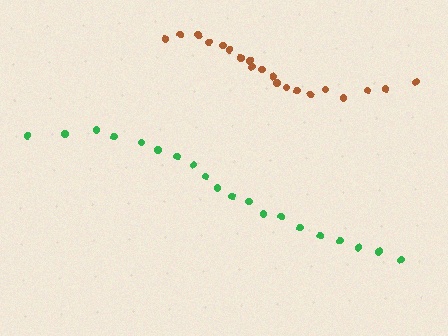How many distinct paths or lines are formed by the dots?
There are 2 distinct paths.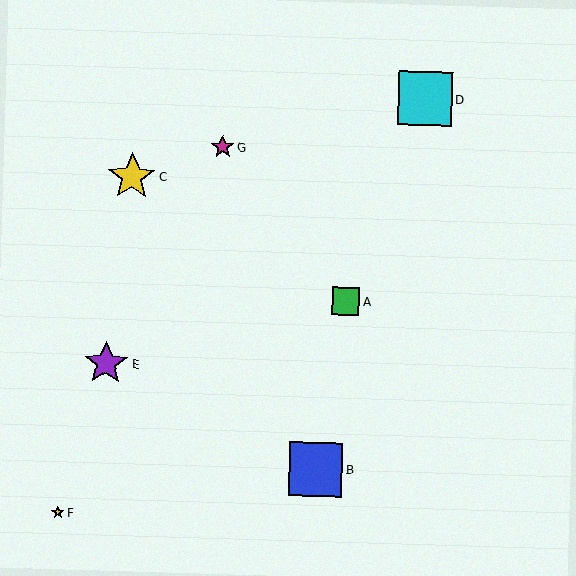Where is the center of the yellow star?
The center of the yellow star is at (58, 512).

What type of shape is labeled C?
Shape C is a yellow star.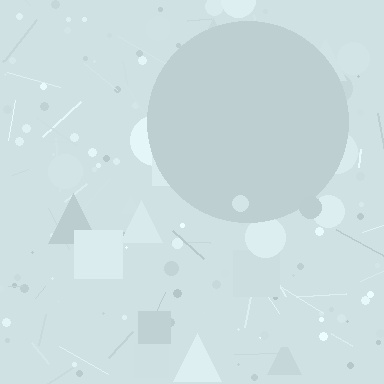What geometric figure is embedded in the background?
A circle is embedded in the background.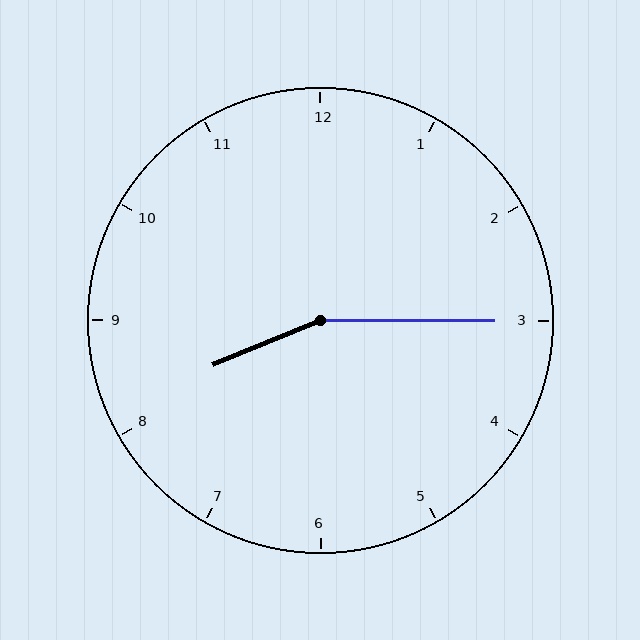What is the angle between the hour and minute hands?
Approximately 158 degrees.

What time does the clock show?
8:15.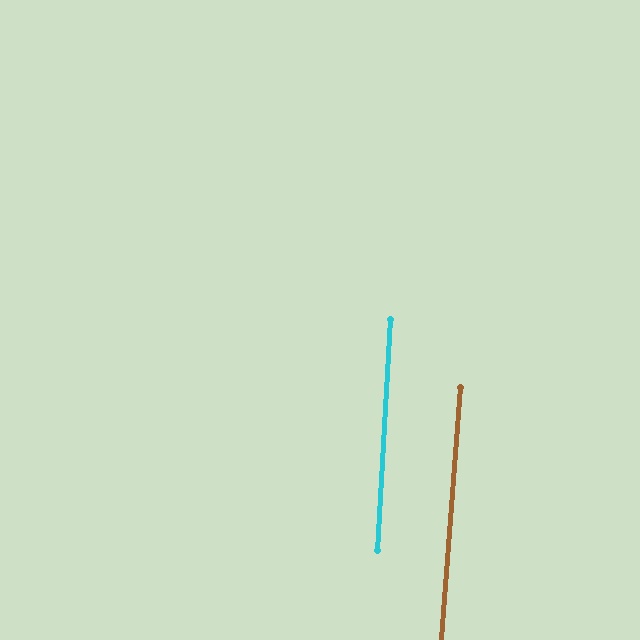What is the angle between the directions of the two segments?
Approximately 1 degree.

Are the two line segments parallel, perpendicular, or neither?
Parallel — their directions differ by only 1.2°.